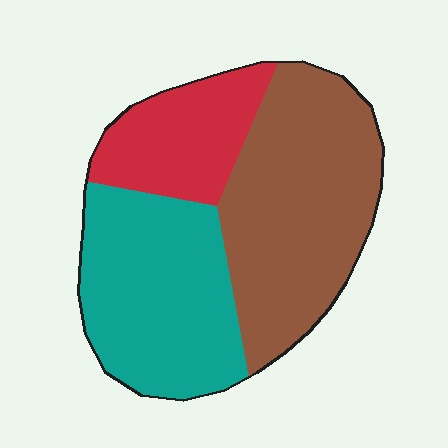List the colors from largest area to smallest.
From largest to smallest: brown, teal, red.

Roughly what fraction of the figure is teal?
Teal takes up between a quarter and a half of the figure.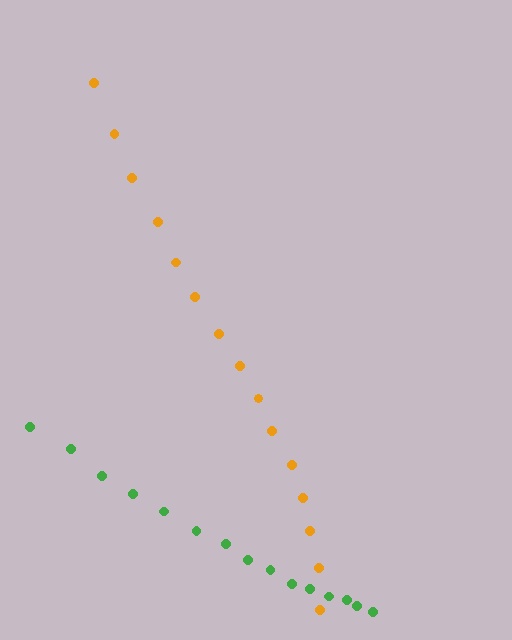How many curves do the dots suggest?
There are 2 distinct paths.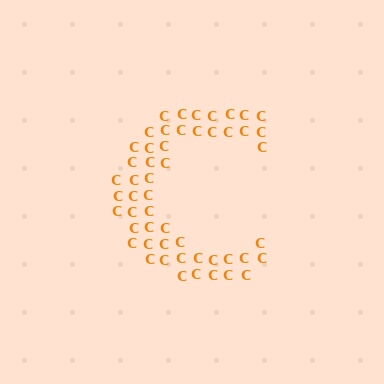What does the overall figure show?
The overall figure shows the letter C.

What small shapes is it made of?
It is made of small letter C's.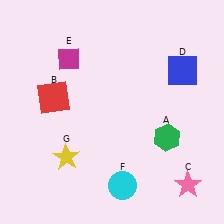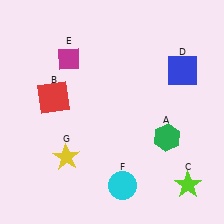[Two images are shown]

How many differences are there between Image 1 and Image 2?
There is 1 difference between the two images.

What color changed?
The star (C) changed from pink in Image 1 to lime in Image 2.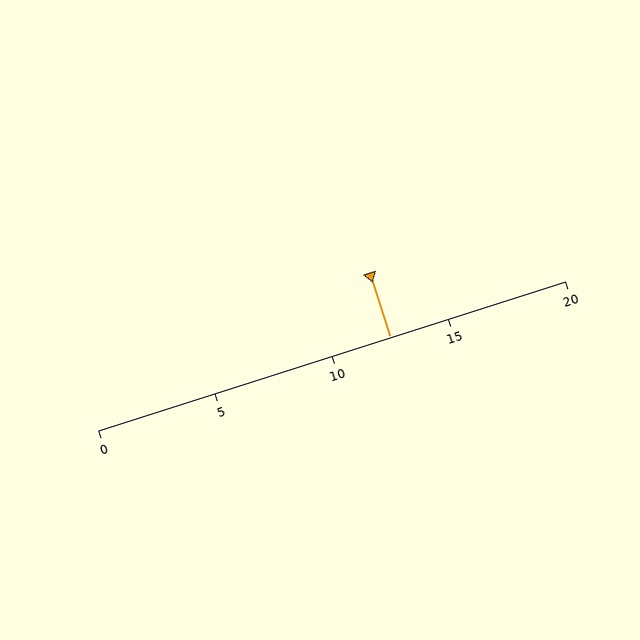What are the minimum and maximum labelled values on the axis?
The axis runs from 0 to 20.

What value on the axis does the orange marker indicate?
The marker indicates approximately 12.5.